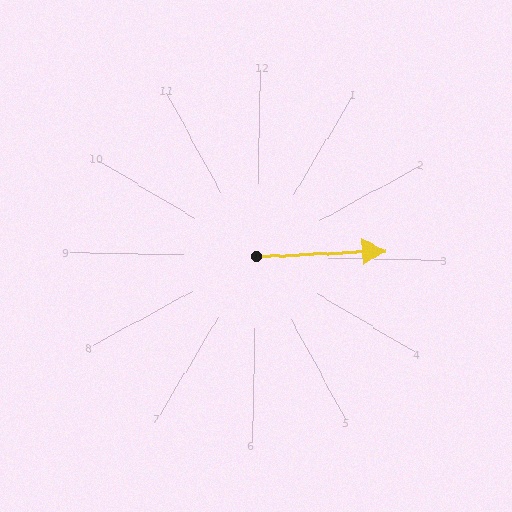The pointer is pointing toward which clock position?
Roughly 3 o'clock.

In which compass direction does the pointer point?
East.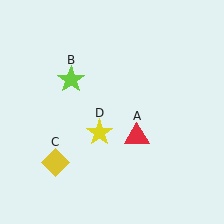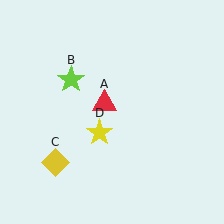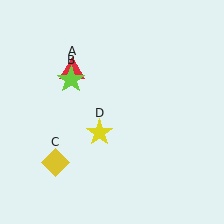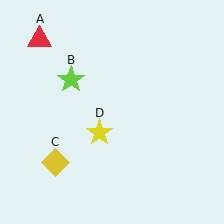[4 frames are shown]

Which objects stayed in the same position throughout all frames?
Lime star (object B) and yellow diamond (object C) and yellow star (object D) remained stationary.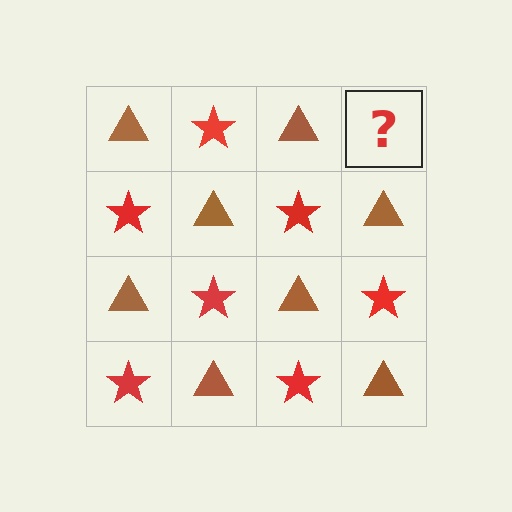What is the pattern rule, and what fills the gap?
The rule is that it alternates brown triangle and red star in a checkerboard pattern. The gap should be filled with a red star.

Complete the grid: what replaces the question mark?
The question mark should be replaced with a red star.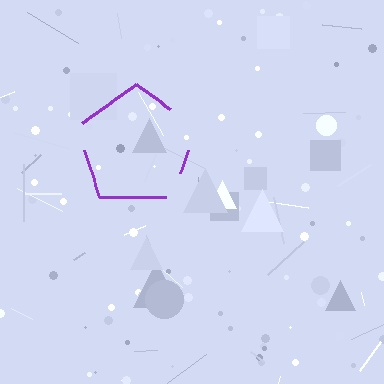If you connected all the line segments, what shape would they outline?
They would outline a pentagon.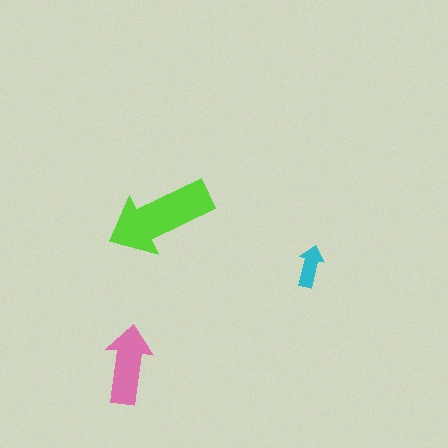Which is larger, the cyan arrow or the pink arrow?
The pink one.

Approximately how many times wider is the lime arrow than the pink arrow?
About 1.5 times wider.